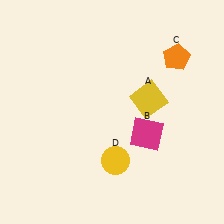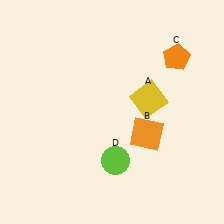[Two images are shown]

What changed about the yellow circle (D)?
In Image 1, D is yellow. In Image 2, it changed to lime.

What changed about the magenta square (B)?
In Image 1, B is magenta. In Image 2, it changed to orange.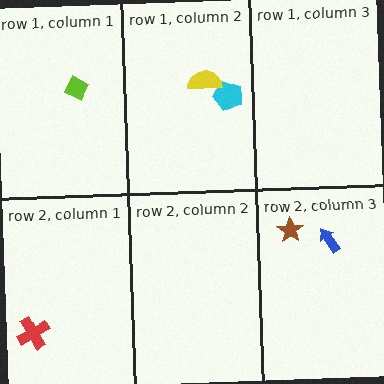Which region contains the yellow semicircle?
The row 1, column 2 region.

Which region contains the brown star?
The row 2, column 3 region.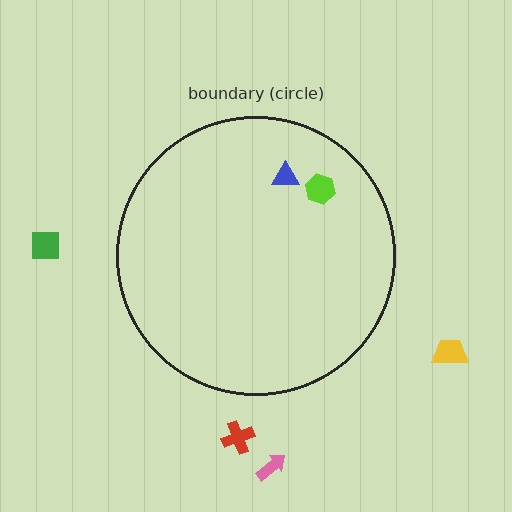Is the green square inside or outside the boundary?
Outside.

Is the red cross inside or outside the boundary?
Outside.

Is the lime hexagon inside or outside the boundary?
Inside.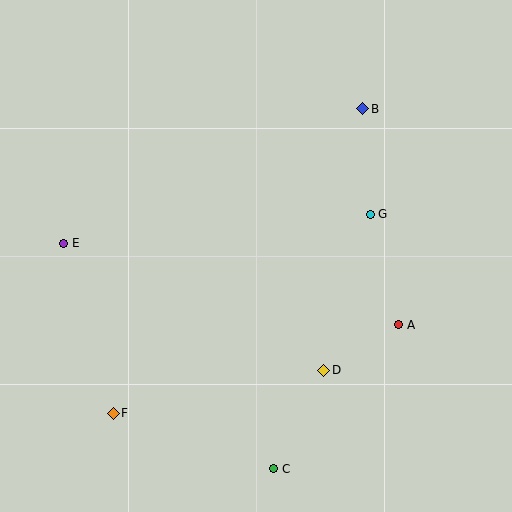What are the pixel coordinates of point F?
Point F is at (113, 413).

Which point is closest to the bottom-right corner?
Point A is closest to the bottom-right corner.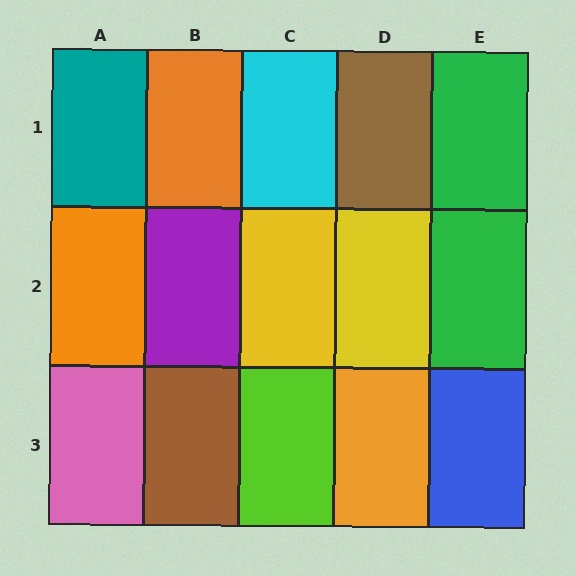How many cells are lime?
1 cell is lime.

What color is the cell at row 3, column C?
Lime.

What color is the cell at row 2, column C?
Yellow.